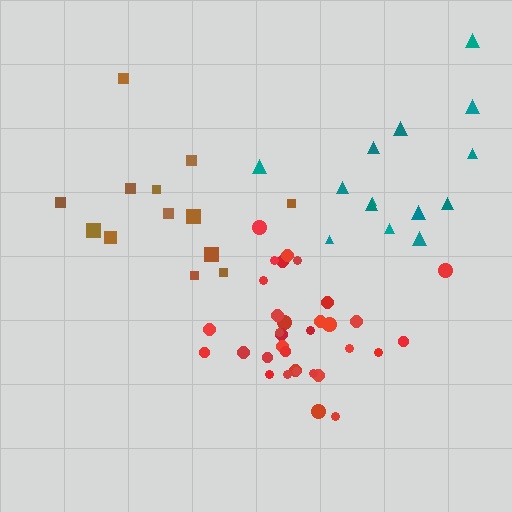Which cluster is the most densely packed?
Red.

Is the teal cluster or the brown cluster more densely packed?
Brown.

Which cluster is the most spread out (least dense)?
Teal.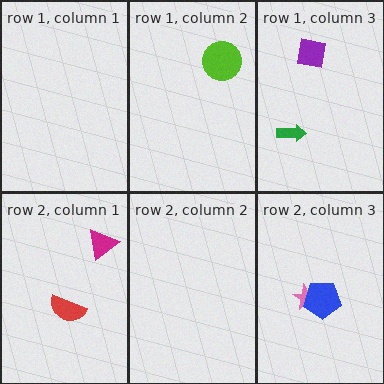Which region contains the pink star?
The row 2, column 3 region.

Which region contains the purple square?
The row 1, column 3 region.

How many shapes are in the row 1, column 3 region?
2.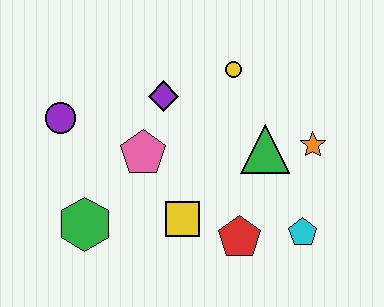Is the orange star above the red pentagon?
Yes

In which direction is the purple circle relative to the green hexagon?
The purple circle is above the green hexagon.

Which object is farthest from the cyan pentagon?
The purple circle is farthest from the cyan pentagon.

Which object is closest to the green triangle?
The orange star is closest to the green triangle.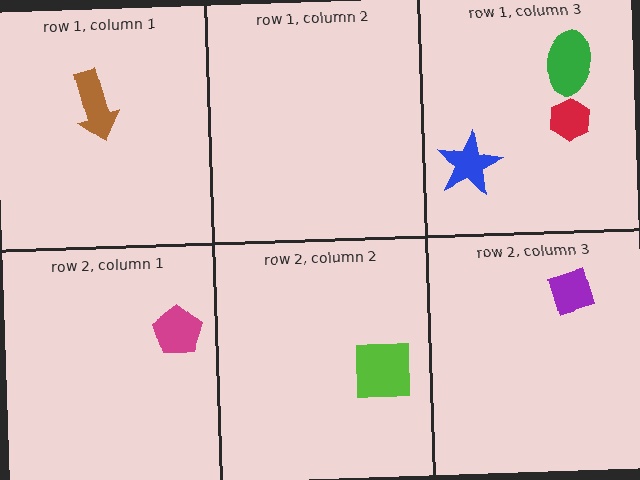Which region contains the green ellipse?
The row 1, column 3 region.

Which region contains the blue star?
The row 1, column 3 region.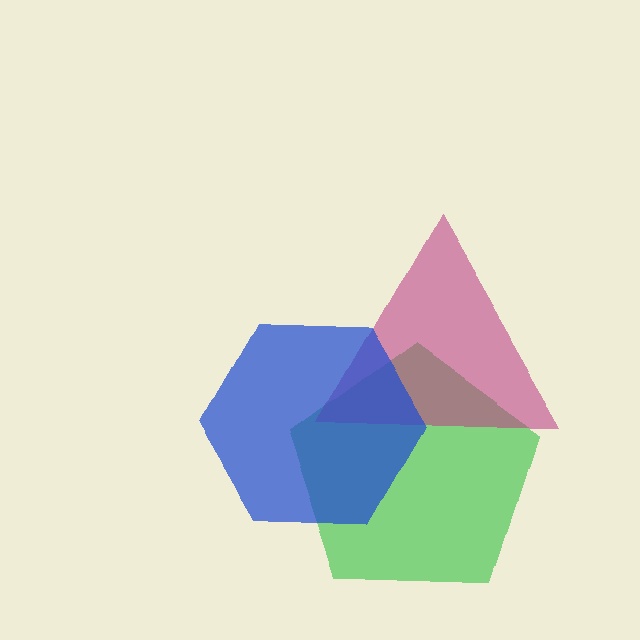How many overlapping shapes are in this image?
There are 3 overlapping shapes in the image.